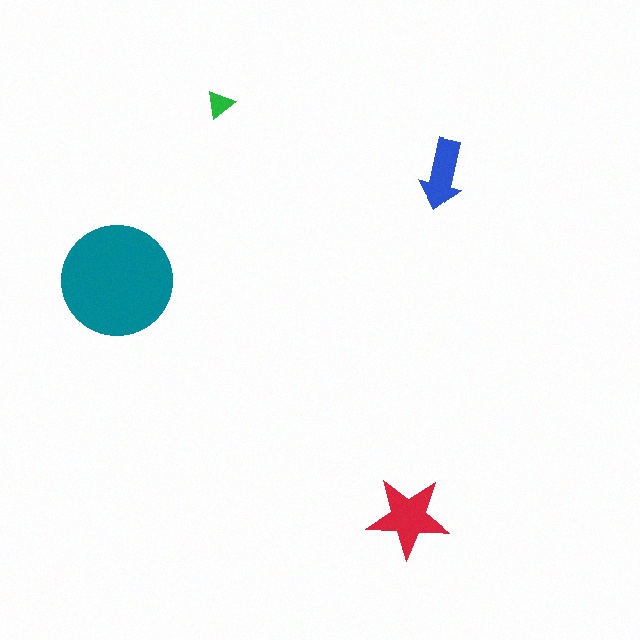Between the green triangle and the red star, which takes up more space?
The red star.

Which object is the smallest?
The green triangle.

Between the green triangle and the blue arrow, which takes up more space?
The blue arrow.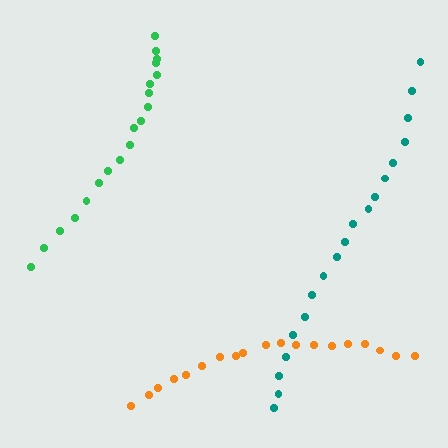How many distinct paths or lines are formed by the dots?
There are 3 distinct paths.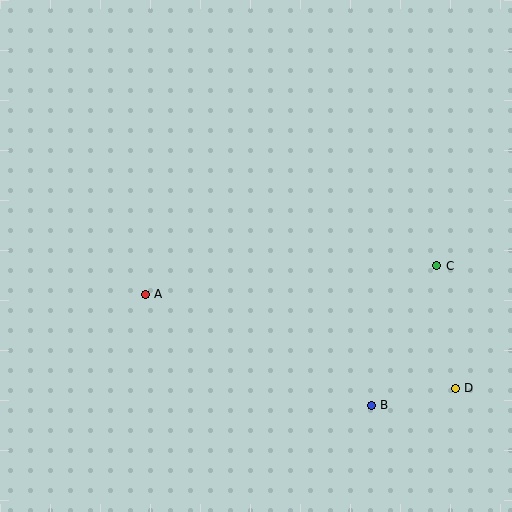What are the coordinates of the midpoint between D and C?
The midpoint between D and C is at (446, 327).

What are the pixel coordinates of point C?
Point C is at (437, 266).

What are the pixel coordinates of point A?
Point A is at (145, 294).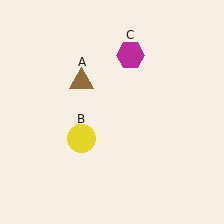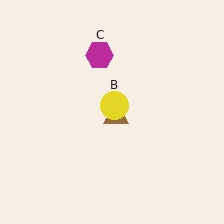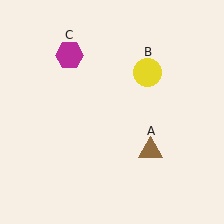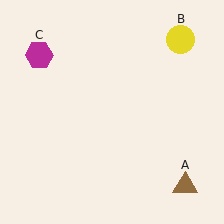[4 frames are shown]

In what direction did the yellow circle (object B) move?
The yellow circle (object B) moved up and to the right.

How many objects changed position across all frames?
3 objects changed position: brown triangle (object A), yellow circle (object B), magenta hexagon (object C).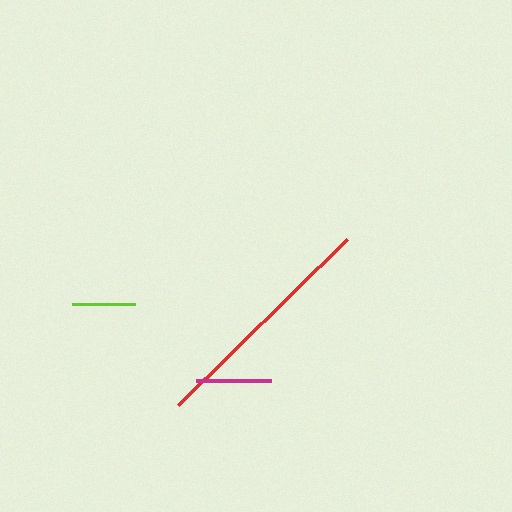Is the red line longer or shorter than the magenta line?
The red line is longer than the magenta line.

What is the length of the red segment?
The red segment is approximately 237 pixels long.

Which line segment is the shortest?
The lime line is the shortest at approximately 63 pixels.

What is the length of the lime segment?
The lime segment is approximately 63 pixels long.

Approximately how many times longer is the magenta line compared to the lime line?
The magenta line is approximately 1.2 times the length of the lime line.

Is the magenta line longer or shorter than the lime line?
The magenta line is longer than the lime line.